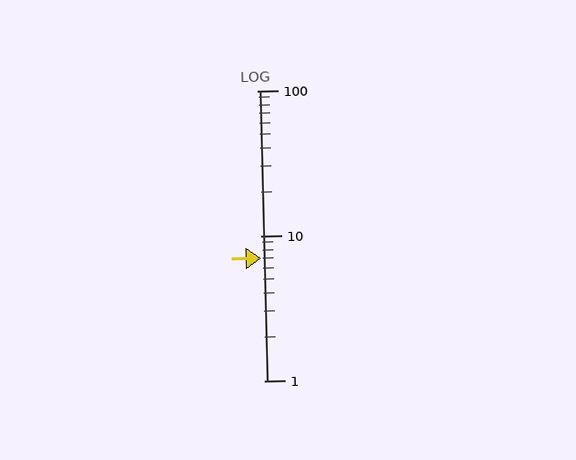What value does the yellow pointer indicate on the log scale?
The pointer indicates approximately 7.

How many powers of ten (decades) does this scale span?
The scale spans 2 decades, from 1 to 100.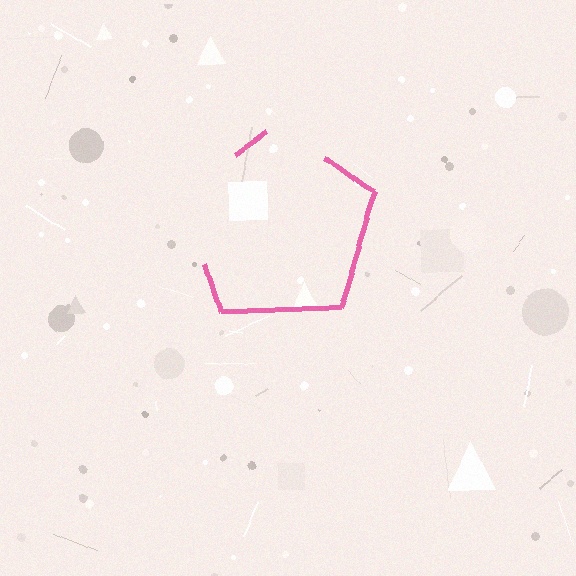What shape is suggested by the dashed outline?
The dashed outline suggests a pentagon.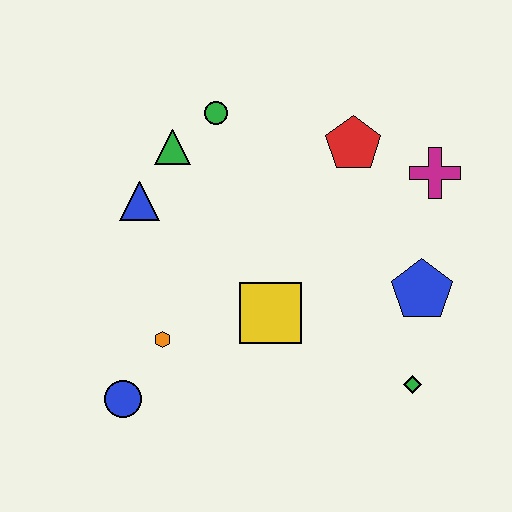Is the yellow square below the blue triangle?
Yes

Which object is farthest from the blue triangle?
The green diamond is farthest from the blue triangle.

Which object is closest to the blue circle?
The orange hexagon is closest to the blue circle.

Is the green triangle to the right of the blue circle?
Yes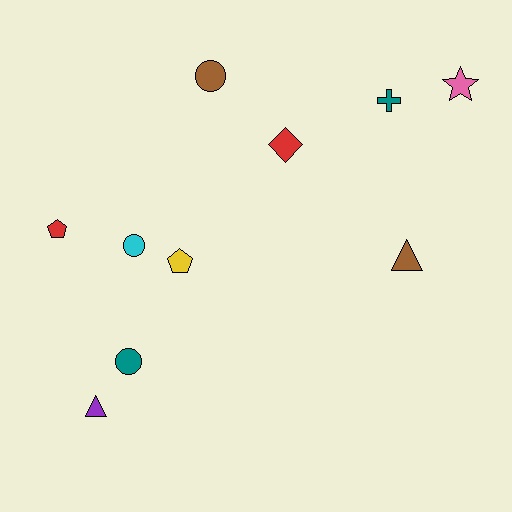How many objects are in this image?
There are 10 objects.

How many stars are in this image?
There is 1 star.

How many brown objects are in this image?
There are 2 brown objects.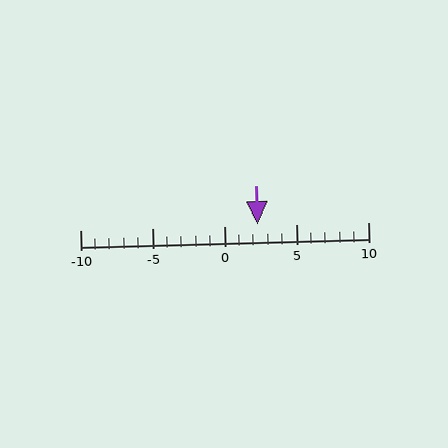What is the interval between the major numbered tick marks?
The major tick marks are spaced 5 units apart.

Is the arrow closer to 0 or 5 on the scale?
The arrow is closer to 0.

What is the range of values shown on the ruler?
The ruler shows values from -10 to 10.